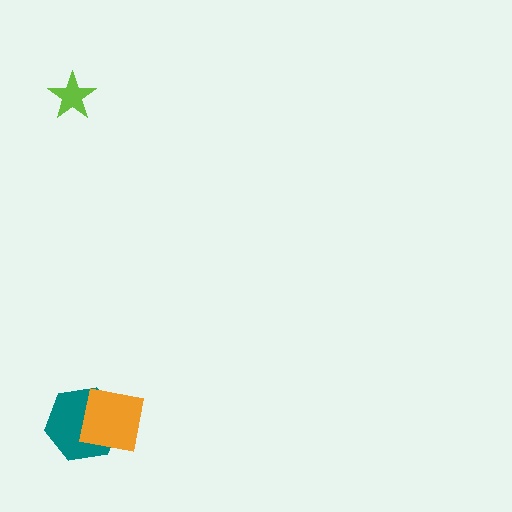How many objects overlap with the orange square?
1 object overlaps with the orange square.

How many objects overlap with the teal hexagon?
1 object overlaps with the teal hexagon.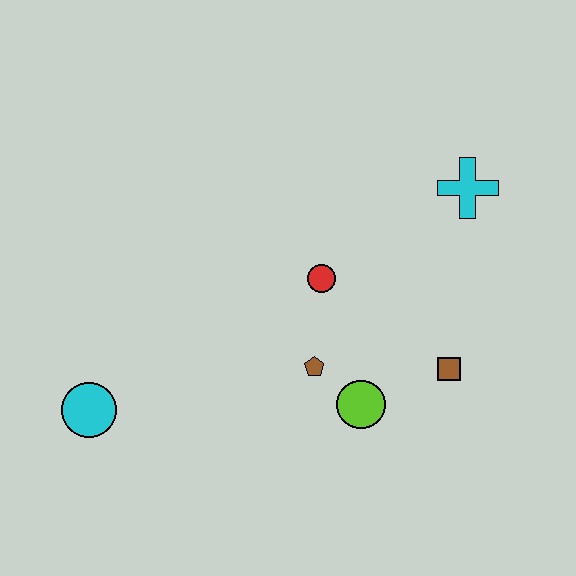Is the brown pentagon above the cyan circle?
Yes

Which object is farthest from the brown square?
The cyan circle is farthest from the brown square.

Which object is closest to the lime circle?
The brown pentagon is closest to the lime circle.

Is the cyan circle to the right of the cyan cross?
No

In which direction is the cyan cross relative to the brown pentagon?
The cyan cross is above the brown pentagon.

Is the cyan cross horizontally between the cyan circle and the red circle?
No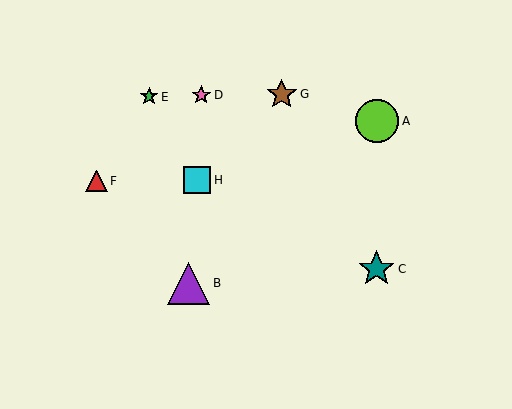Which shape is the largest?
The lime circle (labeled A) is the largest.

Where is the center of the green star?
The center of the green star is at (149, 97).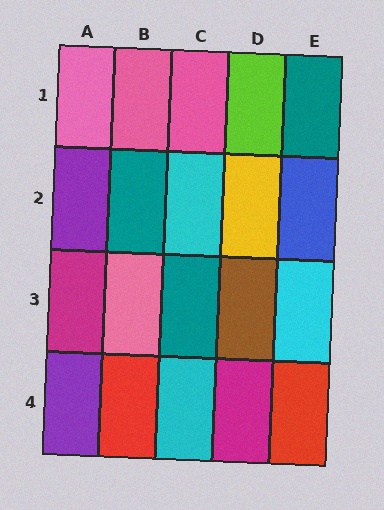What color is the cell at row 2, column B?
Teal.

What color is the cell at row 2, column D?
Yellow.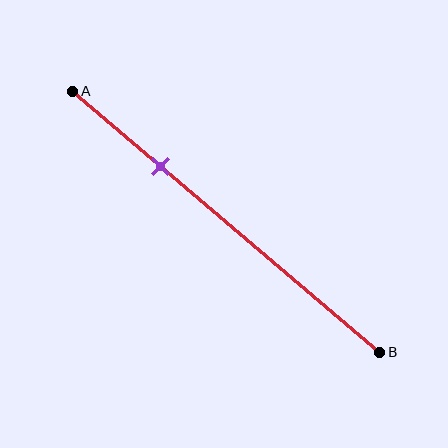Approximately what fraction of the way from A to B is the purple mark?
The purple mark is approximately 30% of the way from A to B.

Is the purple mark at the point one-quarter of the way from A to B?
No, the mark is at about 30% from A, not at the 25% one-quarter point.